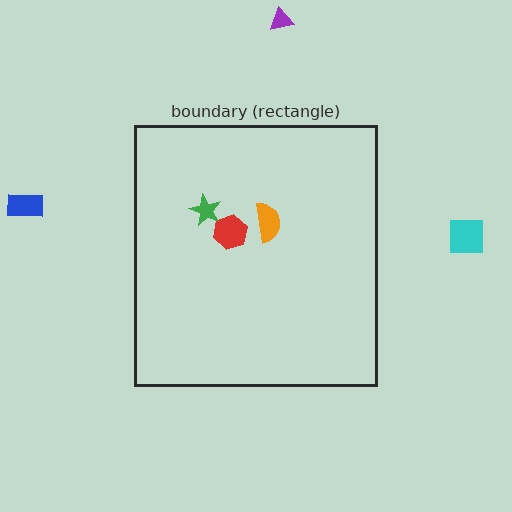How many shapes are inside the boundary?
3 inside, 3 outside.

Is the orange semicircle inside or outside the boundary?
Inside.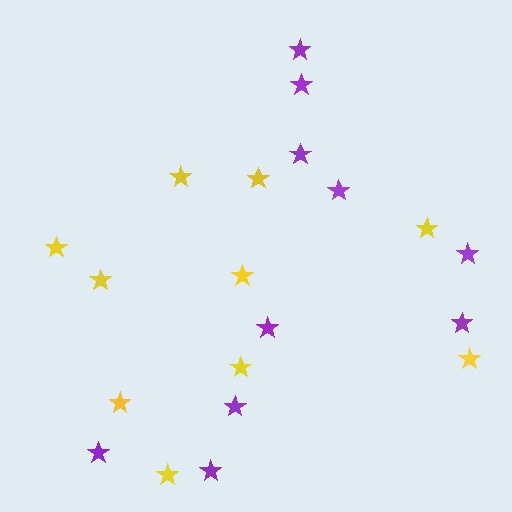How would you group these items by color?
There are 2 groups: one group of purple stars (10) and one group of yellow stars (10).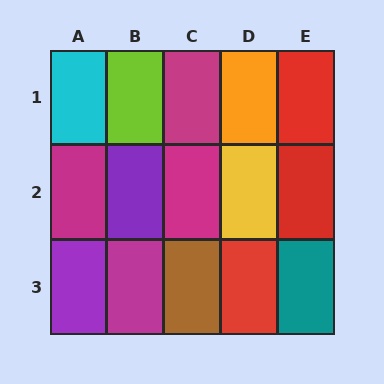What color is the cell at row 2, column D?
Yellow.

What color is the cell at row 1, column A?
Cyan.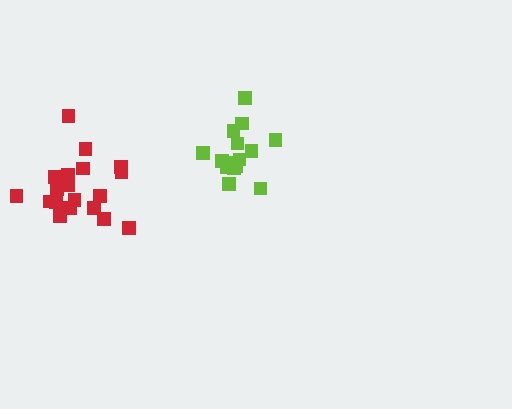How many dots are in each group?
Group 1: 15 dots, Group 2: 19 dots (34 total).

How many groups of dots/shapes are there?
There are 2 groups.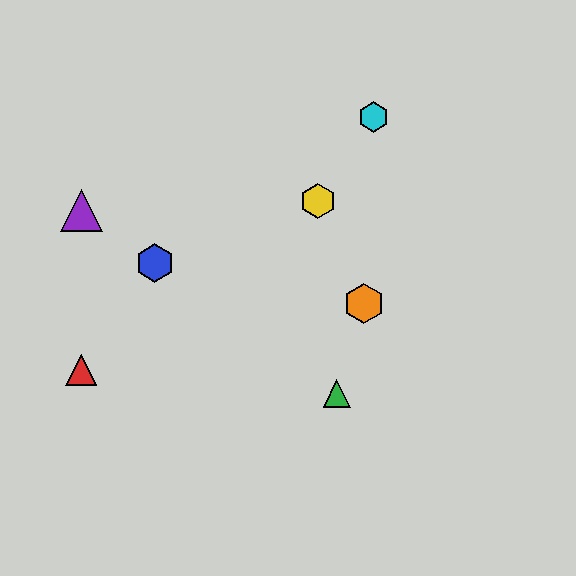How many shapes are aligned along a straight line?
3 shapes (the blue hexagon, the green triangle, the purple triangle) are aligned along a straight line.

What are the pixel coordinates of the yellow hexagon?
The yellow hexagon is at (318, 201).